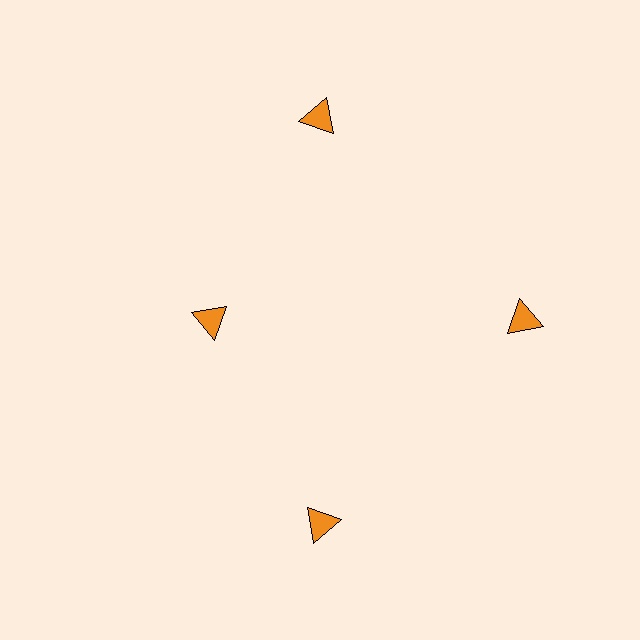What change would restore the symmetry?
The symmetry would be restored by moving it outward, back onto the ring so that all 4 triangles sit at equal angles and equal distance from the center.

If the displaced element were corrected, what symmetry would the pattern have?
It would have 4-fold rotational symmetry — the pattern would map onto itself every 90 degrees.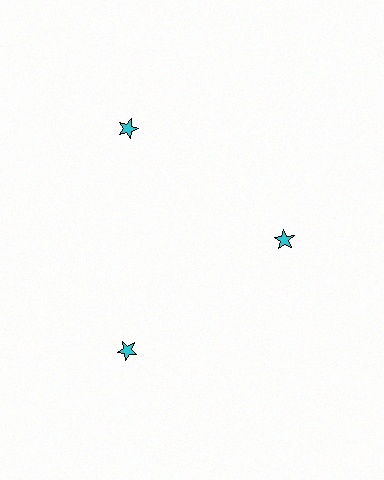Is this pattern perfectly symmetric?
No. The 3 cyan stars are arranged in a ring, but one element near the 3 o'clock position is pulled inward toward the center, breaking the 3-fold rotational symmetry.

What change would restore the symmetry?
The symmetry would be restored by moving it outward, back onto the ring so that all 3 stars sit at equal angles and equal distance from the center.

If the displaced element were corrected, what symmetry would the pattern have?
It would have 3-fold rotational symmetry — the pattern would map onto itself every 120 degrees.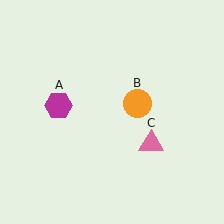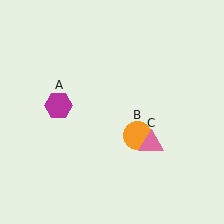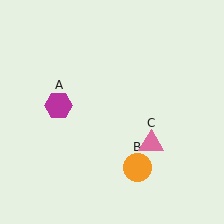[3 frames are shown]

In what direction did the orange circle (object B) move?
The orange circle (object B) moved down.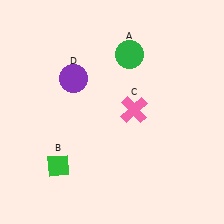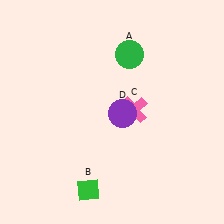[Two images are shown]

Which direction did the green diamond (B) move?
The green diamond (B) moved right.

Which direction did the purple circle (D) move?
The purple circle (D) moved right.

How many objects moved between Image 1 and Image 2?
2 objects moved between the two images.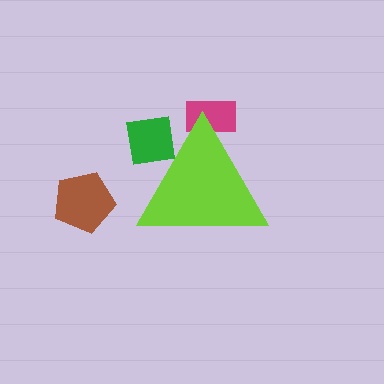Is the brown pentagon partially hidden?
No, the brown pentagon is fully visible.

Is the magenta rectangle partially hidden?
Yes, the magenta rectangle is partially hidden behind the lime triangle.